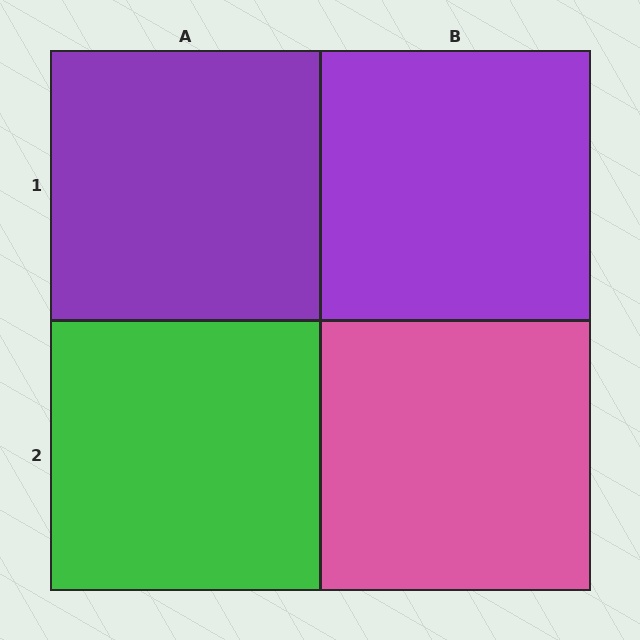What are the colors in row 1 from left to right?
Purple, purple.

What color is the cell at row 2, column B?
Pink.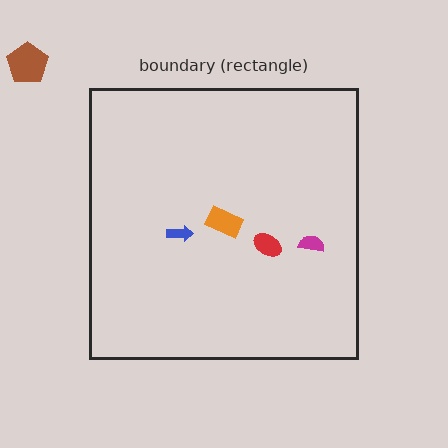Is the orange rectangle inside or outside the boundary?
Inside.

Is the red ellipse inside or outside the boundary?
Inside.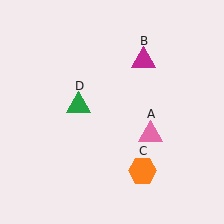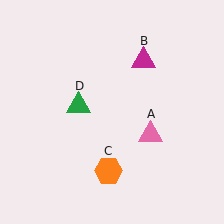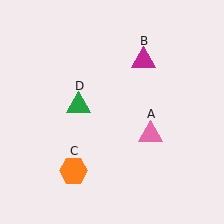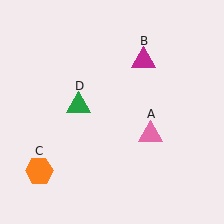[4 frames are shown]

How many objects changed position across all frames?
1 object changed position: orange hexagon (object C).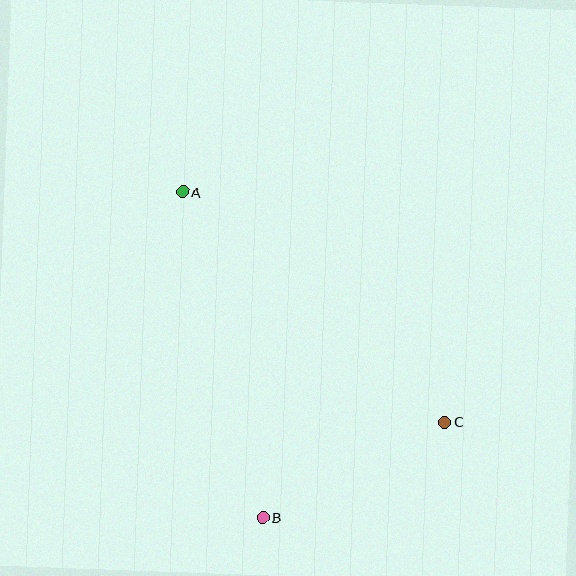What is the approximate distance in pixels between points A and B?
The distance between A and B is approximately 335 pixels.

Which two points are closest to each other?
Points B and C are closest to each other.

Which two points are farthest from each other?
Points A and C are farthest from each other.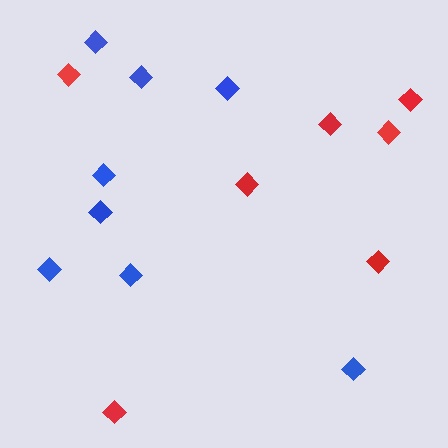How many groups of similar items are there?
There are 2 groups: one group of red diamonds (7) and one group of blue diamonds (8).